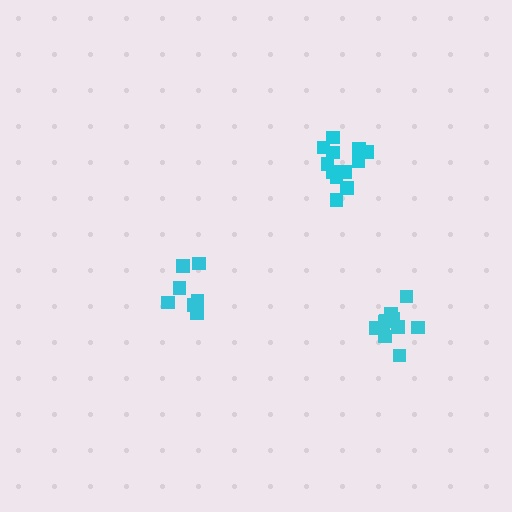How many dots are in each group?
Group 1: 11 dots, Group 2: 7 dots, Group 3: 12 dots (30 total).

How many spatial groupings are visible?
There are 3 spatial groupings.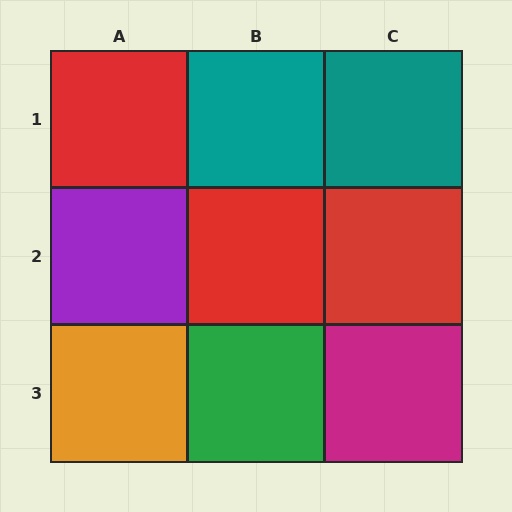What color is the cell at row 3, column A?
Orange.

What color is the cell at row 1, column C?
Teal.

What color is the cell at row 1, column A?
Red.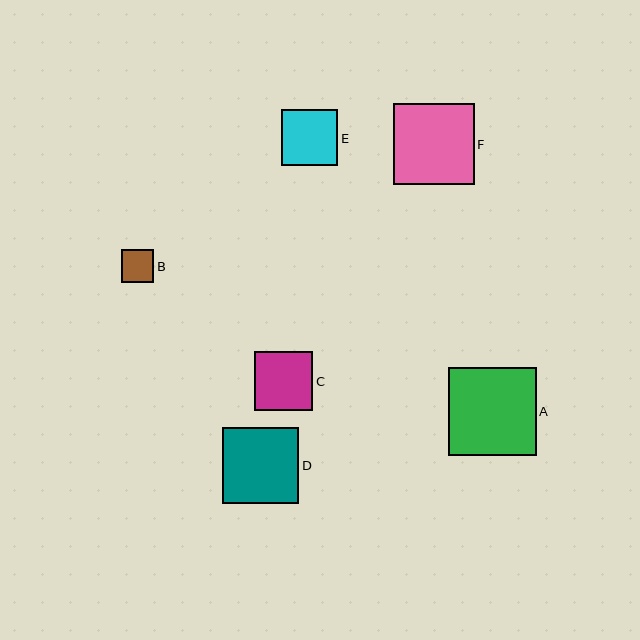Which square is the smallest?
Square B is the smallest with a size of approximately 32 pixels.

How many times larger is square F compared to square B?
Square F is approximately 2.5 times the size of square B.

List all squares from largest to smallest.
From largest to smallest: A, F, D, C, E, B.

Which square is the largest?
Square A is the largest with a size of approximately 88 pixels.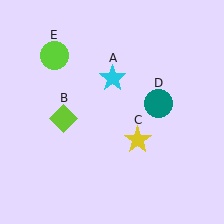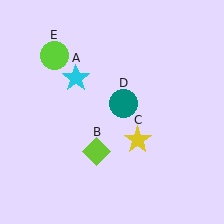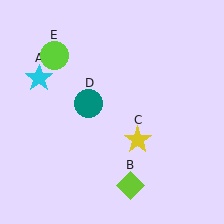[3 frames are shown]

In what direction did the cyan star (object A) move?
The cyan star (object A) moved left.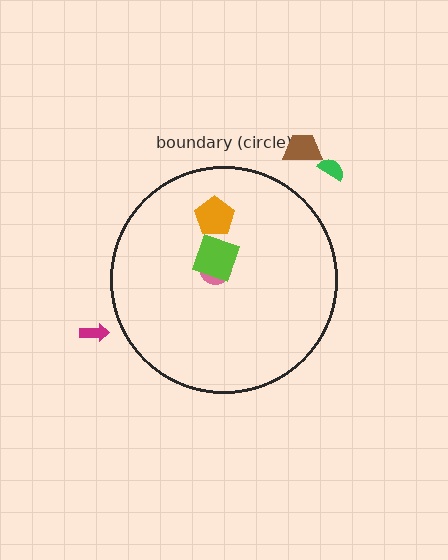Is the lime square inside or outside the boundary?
Inside.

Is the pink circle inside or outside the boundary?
Inside.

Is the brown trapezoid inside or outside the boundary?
Outside.